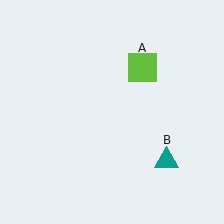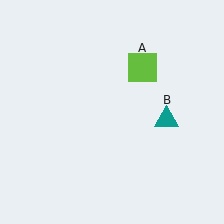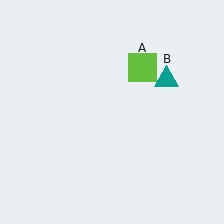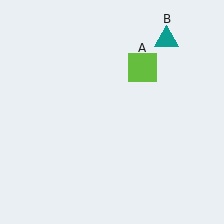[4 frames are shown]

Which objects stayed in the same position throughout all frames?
Lime square (object A) remained stationary.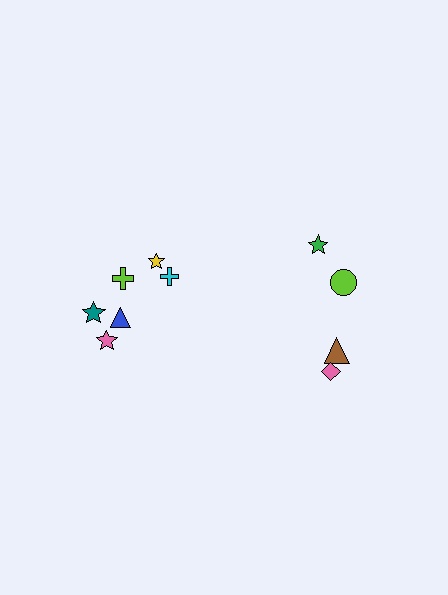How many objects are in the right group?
There are 4 objects.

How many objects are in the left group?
There are 6 objects.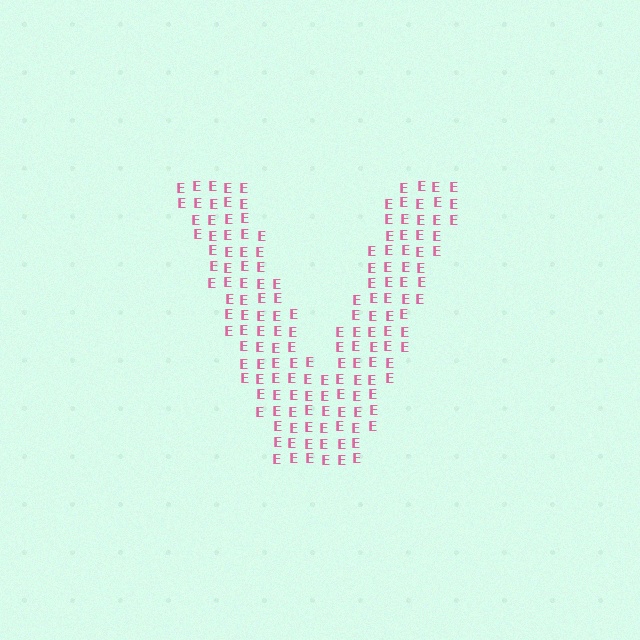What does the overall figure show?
The overall figure shows the letter V.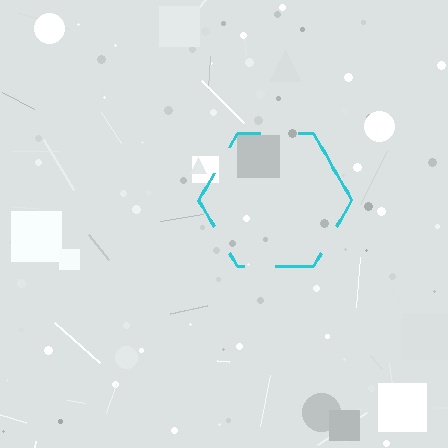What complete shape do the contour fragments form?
The contour fragments form a hexagon.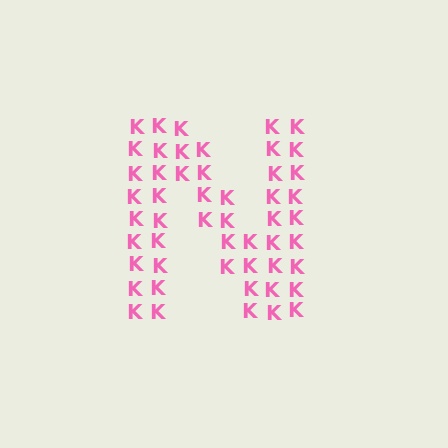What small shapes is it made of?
It is made of small letter K's.